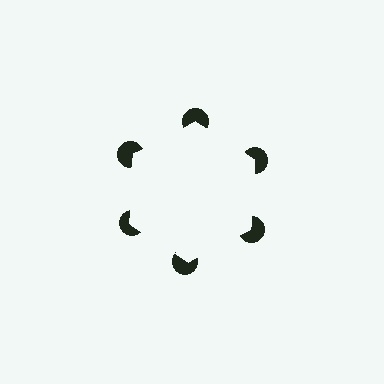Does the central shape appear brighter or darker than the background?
It typically appears slightly brighter than the background, even though no actual brightness change is drawn.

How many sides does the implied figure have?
6 sides.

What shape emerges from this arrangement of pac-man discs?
An illusory hexagon — its edges are inferred from the aligned wedge cuts in the pac-man discs, not physically drawn.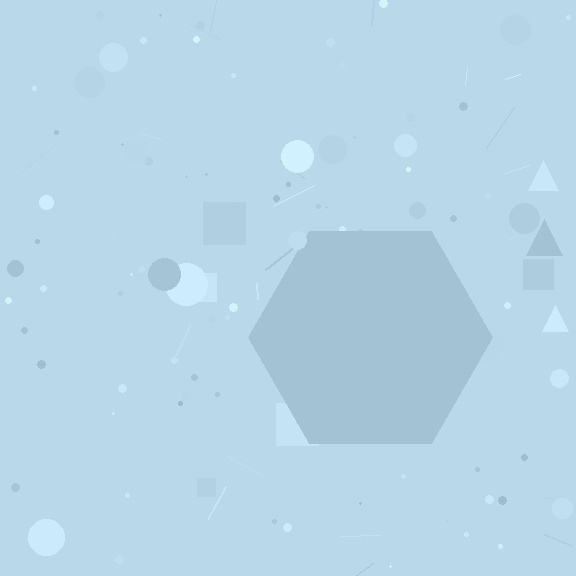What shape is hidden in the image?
A hexagon is hidden in the image.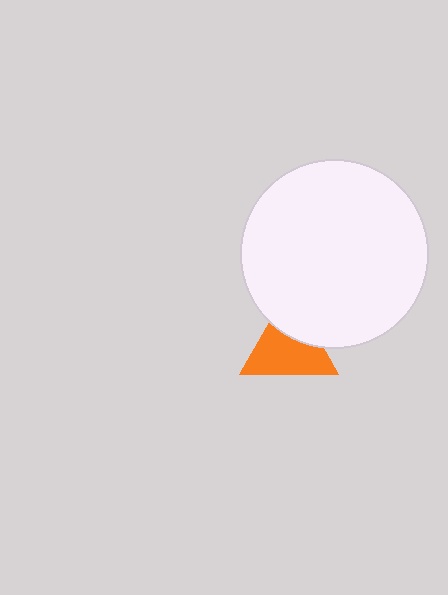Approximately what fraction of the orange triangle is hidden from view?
Roughly 33% of the orange triangle is hidden behind the white circle.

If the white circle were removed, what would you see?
You would see the complete orange triangle.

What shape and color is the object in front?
The object in front is a white circle.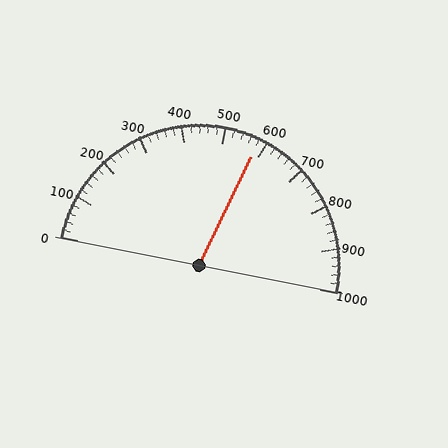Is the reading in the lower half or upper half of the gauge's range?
The reading is in the upper half of the range (0 to 1000).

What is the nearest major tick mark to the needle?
The nearest major tick mark is 600.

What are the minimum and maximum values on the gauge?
The gauge ranges from 0 to 1000.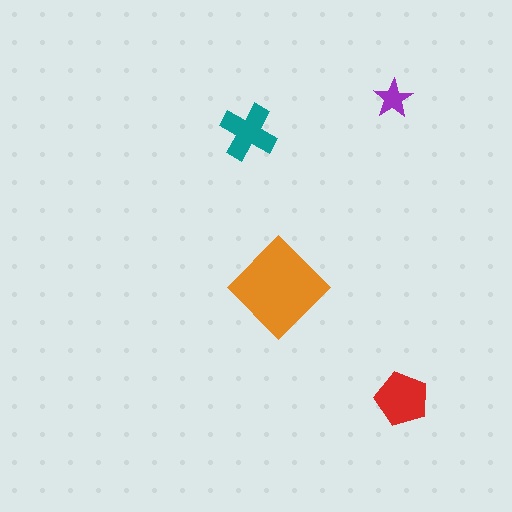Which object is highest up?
The purple star is topmost.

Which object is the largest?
The orange diamond.